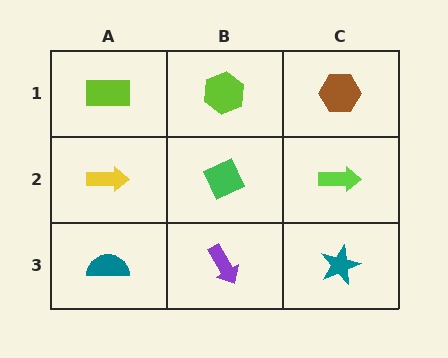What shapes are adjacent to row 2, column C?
A brown hexagon (row 1, column C), a teal star (row 3, column C), a green diamond (row 2, column B).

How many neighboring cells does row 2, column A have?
3.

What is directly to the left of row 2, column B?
A yellow arrow.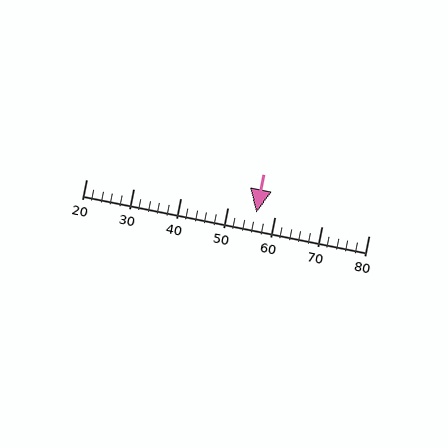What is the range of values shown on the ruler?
The ruler shows values from 20 to 80.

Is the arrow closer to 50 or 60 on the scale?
The arrow is closer to 60.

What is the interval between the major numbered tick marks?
The major tick marks are spaced 10 units apart.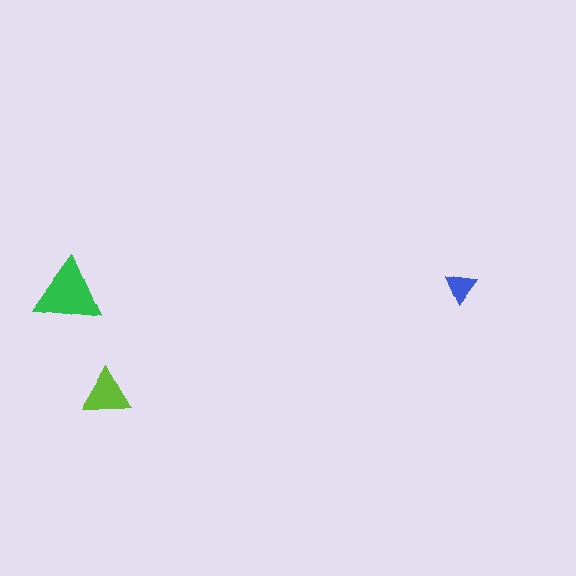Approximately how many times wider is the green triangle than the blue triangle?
About 2 times wider.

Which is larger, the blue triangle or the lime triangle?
The lime one.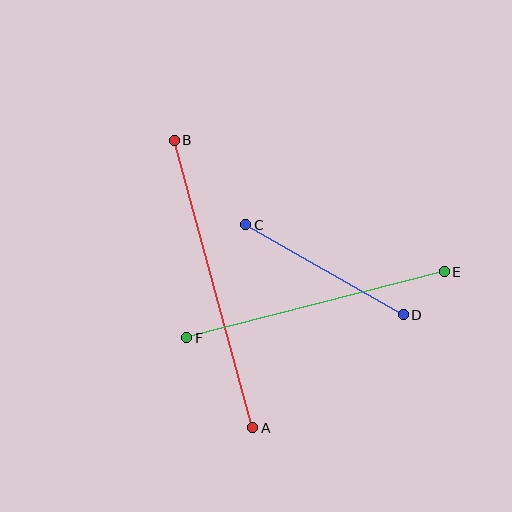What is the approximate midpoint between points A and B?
The midpoint is at approximately (213, 284) pixels.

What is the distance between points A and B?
The distance is approximately 298 pixels.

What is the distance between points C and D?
The distance is approximately 182 pixels.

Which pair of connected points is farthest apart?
Points A and B are farthest apart.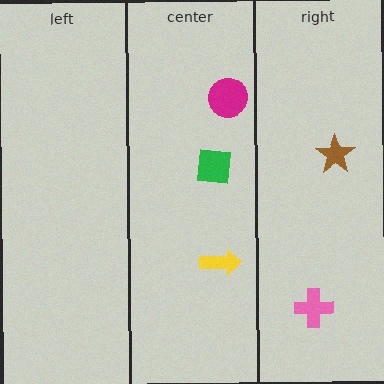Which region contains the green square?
The center region.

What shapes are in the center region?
The green square, the magenta circle, the yellow arrow.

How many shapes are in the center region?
3.